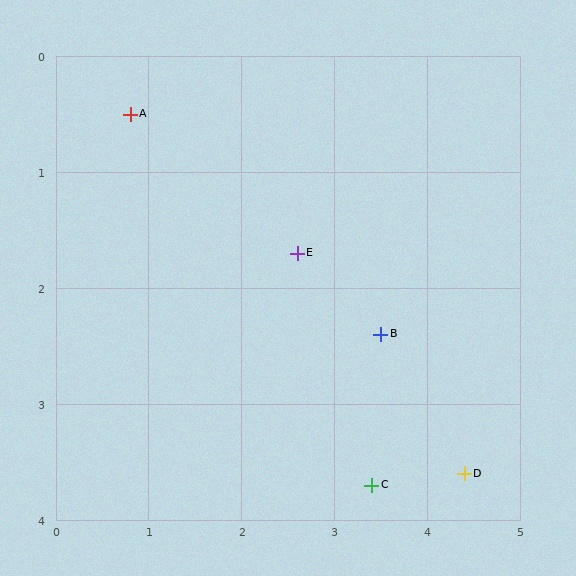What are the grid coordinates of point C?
Point C is at approximately (3.4, 3.7).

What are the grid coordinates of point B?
Point B is at approximately (3.5, 2.4).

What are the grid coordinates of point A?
Point A is at approximately (0.8, 0.5).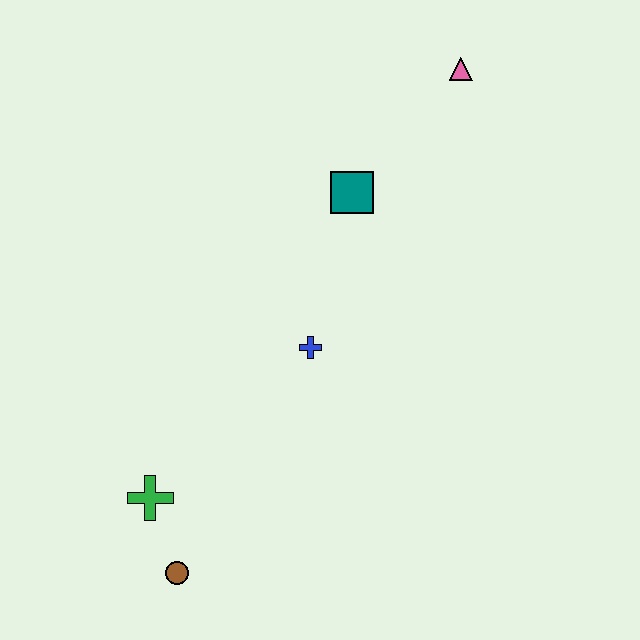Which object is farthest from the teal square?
The brown circle is farthest from the teal square.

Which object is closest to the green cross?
The brown circle is closest to the green cross.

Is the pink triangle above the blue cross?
Yes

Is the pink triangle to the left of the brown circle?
No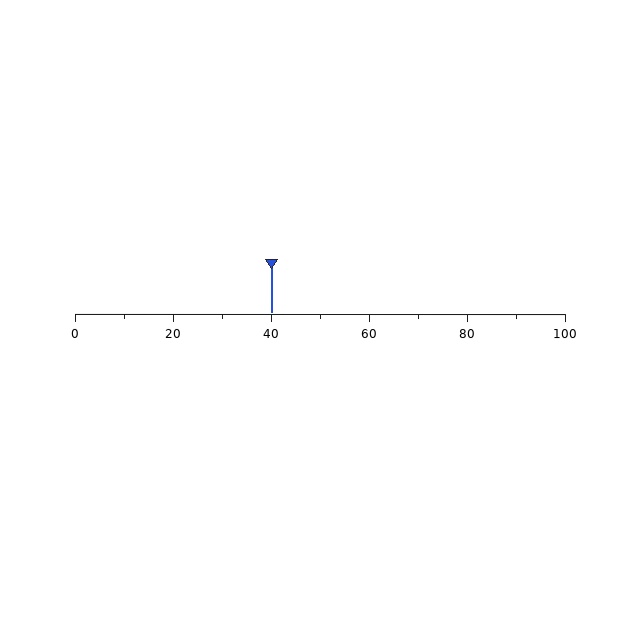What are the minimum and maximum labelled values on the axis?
The axis runs from 0 to 100.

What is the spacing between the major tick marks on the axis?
The major ticks are spaced 20 apart.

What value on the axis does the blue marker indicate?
The marker indicates approximately 40.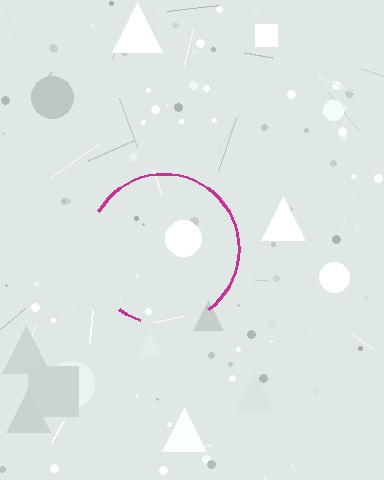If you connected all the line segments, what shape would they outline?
They would outline a circle.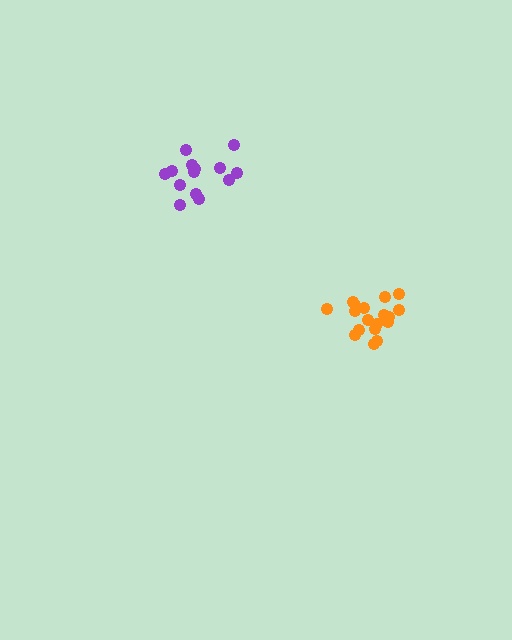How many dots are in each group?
Group 1: 18 dots, Group 2: 14 dots (32 total).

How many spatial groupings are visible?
There are 2 spatial groupings.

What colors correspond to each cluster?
The clusters are colored: orange, purple.